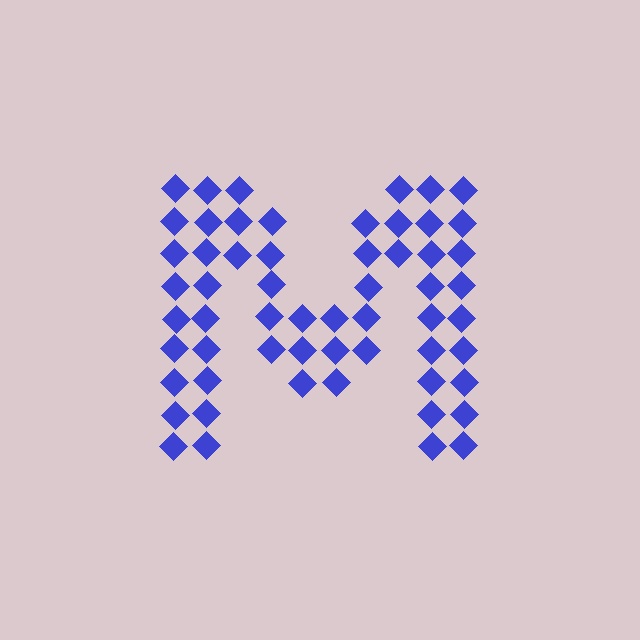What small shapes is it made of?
It is made of small diamonds.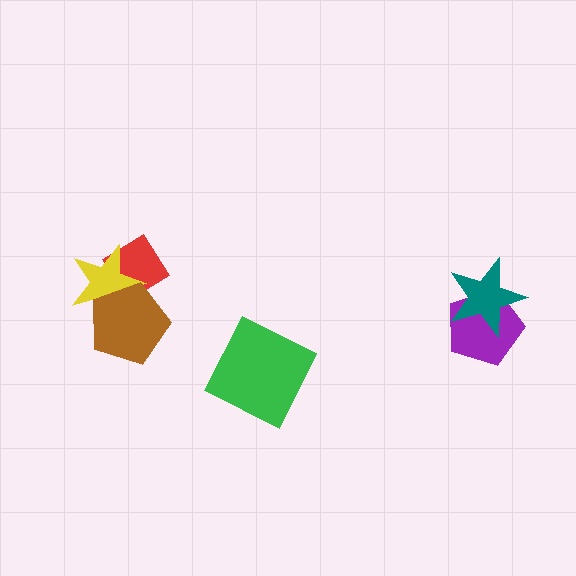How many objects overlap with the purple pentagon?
1 object overlaps with the purple pentagon.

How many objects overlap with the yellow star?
2 objects overlap with the yellow star.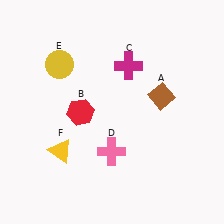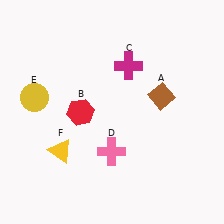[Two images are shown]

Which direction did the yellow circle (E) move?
The yellow circle (E) moved down.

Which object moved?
The yellow circle (E) moved down.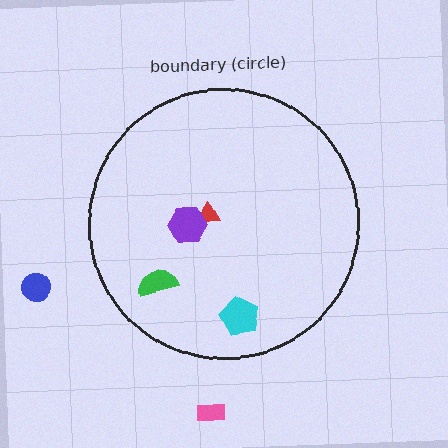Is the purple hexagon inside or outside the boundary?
Inside.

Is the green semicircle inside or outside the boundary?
Inside.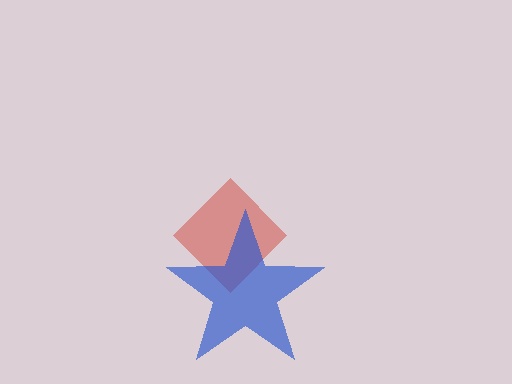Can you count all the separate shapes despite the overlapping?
Yes, there are 2 separate shapes.